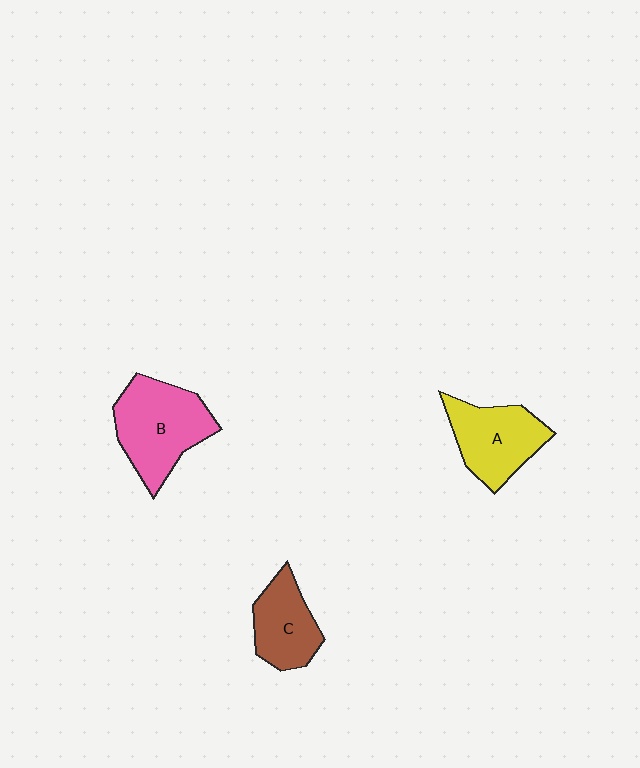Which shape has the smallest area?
Shape C (brown).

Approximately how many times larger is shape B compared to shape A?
Approximately 1.2 times.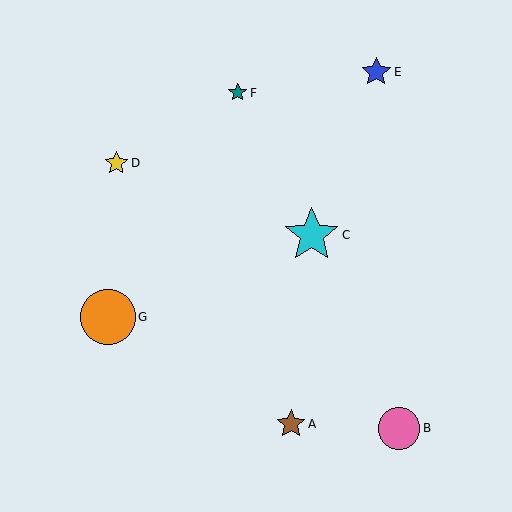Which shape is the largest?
The orange circle (labeled G) is the largest.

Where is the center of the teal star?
The center of the teal star is at (238, 93).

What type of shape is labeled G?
Shape G is an orange circle.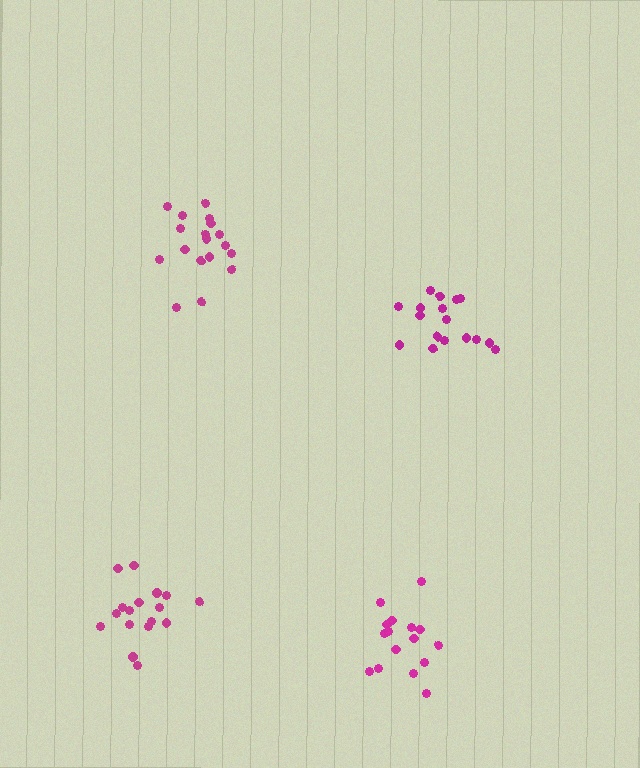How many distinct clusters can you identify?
There are 4 distinct clusters.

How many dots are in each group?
Group 1: 17 dots, Group 2: 18 dots, Group 3: 16 dots, Group 4: 17 dots (68 total).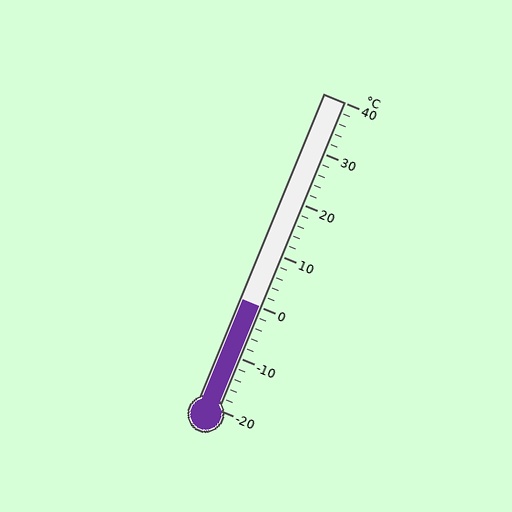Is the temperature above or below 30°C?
The temperature is below 30°C.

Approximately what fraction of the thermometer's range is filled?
The thermometer is filled to approximately 35% of its range.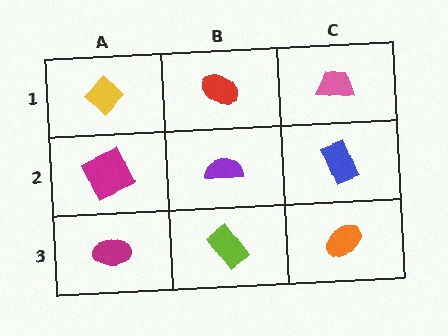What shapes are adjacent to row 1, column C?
A blue rectangle (row 2, column C), a red ellipse (row 1, column B).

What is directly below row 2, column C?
An orange ellipse.